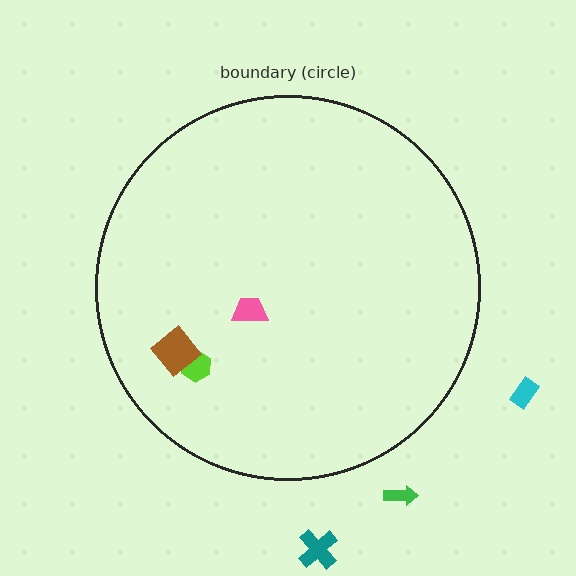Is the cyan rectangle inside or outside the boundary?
Outside.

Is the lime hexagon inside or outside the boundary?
Inside.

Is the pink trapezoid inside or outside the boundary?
Inside.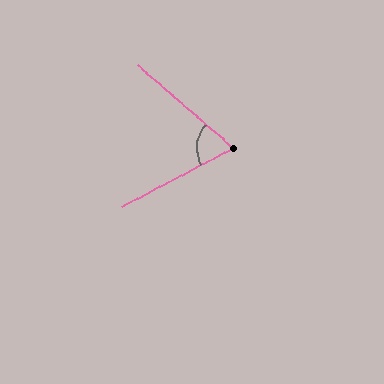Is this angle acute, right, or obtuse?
It is acute.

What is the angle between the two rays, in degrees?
Approximately 69 degrees.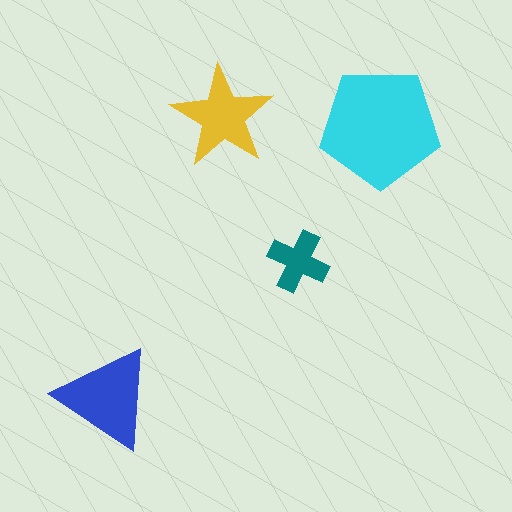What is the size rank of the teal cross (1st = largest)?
4th.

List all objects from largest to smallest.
The cyan pentagon, the blue triangle, the yellow star, the teal cross.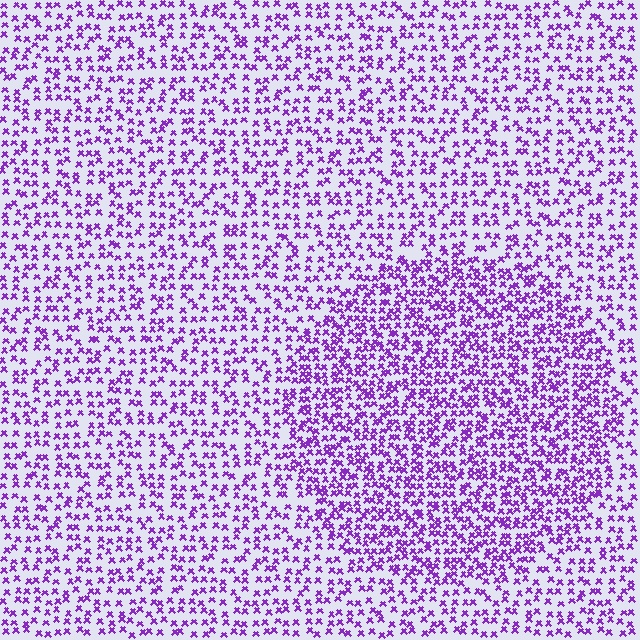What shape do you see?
I see a circle.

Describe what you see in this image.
The image contains small purple elements arranged at two different densities. A circle-shaped region is visible where the elements are more densely packed than the surrounding area.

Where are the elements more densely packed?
The elements are more densely packed inside the circle boundary.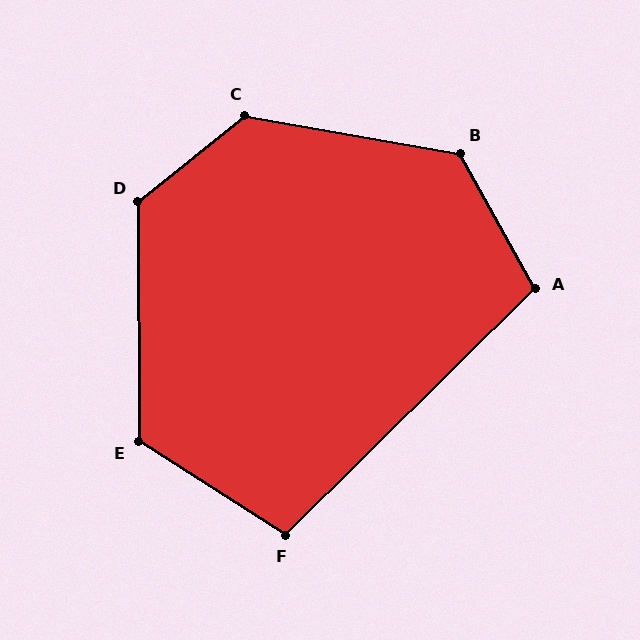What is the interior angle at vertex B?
Approximately 129 degrees (obtuse).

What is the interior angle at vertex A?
Approximately 106 degrees (obtuse).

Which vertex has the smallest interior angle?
F, at approximately 103 degrees.